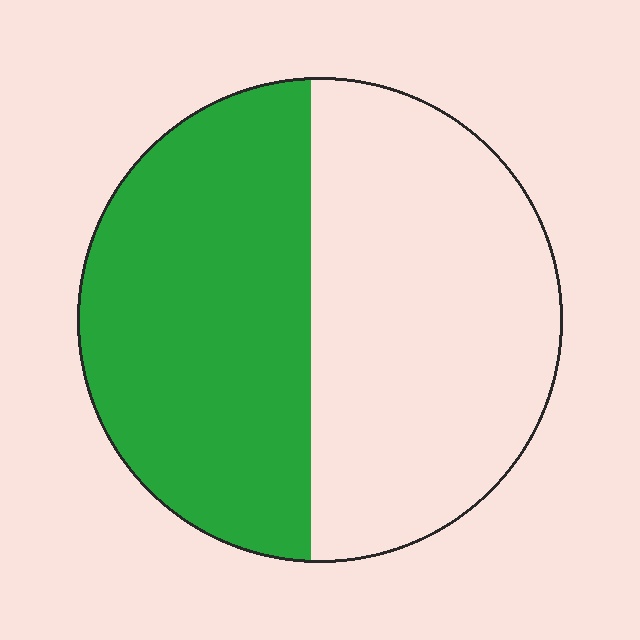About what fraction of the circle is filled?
About one half (1/2).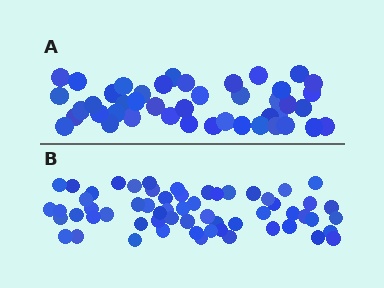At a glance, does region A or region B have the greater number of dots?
Region B (the bottom region) has more dots.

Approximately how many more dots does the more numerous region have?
Region B has approximately 15 more dots than region A.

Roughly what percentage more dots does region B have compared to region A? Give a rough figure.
About 35% more.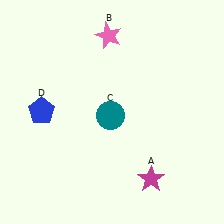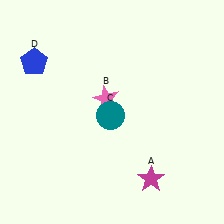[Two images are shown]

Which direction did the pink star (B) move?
The pink star (B) moved down.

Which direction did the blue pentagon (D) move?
The blue pentagon (D) moved up.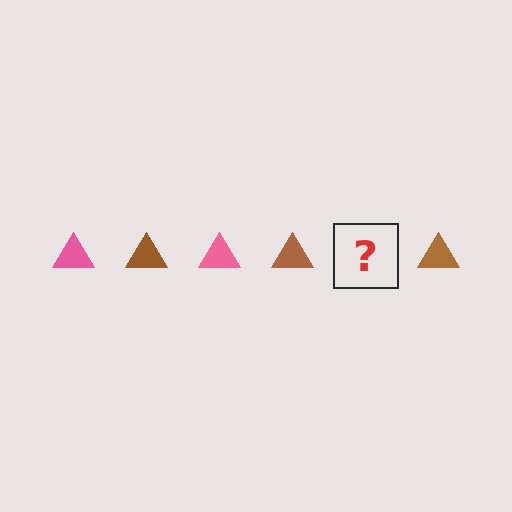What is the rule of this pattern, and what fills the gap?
The rule is that the pattern cycles through pink, brown triangles. The gap should be filled with a pink triangle.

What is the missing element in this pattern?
The missing element is a pink triangle.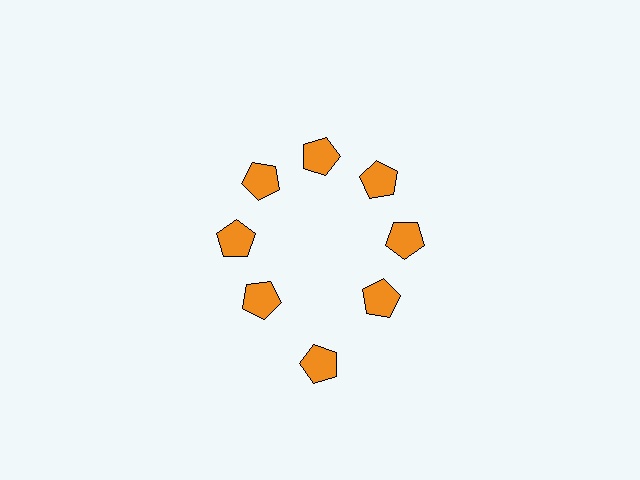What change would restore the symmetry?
The symmetry would be restored by moving it inward, back onto the ring so that all 8 pentagons sit at equal angles and equal distance from the center.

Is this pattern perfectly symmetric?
No. The 8 orange pentagons are arranged in a ring, but one element near the 6 o'clock position is pushed outward from the center, breaking the 8-fold rotational symmetry.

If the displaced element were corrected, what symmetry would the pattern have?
It would have 8-fold rotational symmetry — the pattern would map onto itself every 45 degrees.